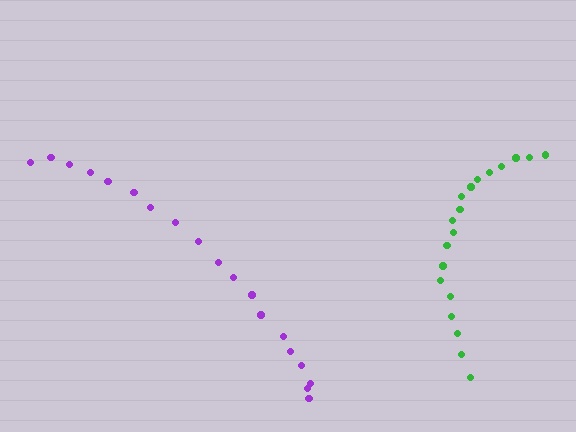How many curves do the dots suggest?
There are 2 distinct paths.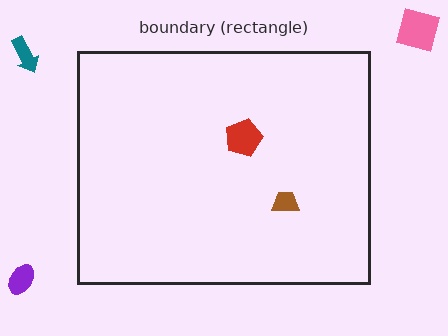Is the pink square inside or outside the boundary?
Outside.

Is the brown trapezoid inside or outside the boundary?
Inside.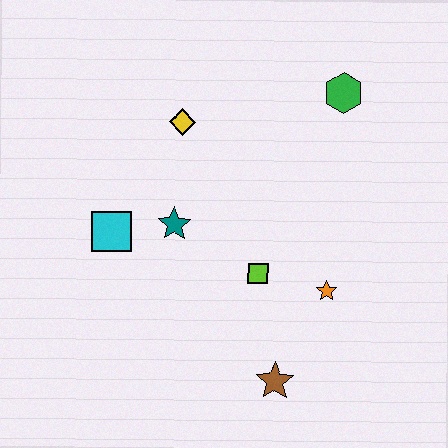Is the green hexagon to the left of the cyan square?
No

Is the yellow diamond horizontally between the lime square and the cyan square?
Yes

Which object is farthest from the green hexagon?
The brown star is farthest from the green hexagon.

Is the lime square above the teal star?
No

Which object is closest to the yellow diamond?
The teal star is closest to the yellow diamond.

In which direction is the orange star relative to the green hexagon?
The orange star is below the green hexagon.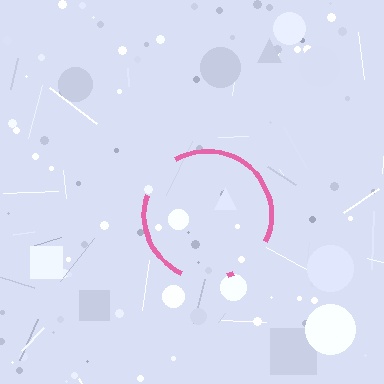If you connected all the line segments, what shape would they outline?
They would outline a circle.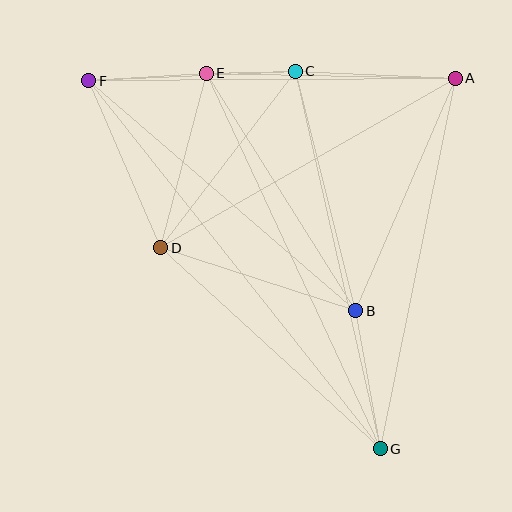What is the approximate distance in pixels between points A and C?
The distance between A and C is approximately 160 pixels.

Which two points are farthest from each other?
Points F and G are farthest from each other.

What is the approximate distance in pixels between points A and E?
The distance between A and E is approximately 249 pixels.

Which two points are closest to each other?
Points C and E are closest to each other.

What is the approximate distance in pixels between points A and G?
The distance between A and G is approximately 378 pixels.